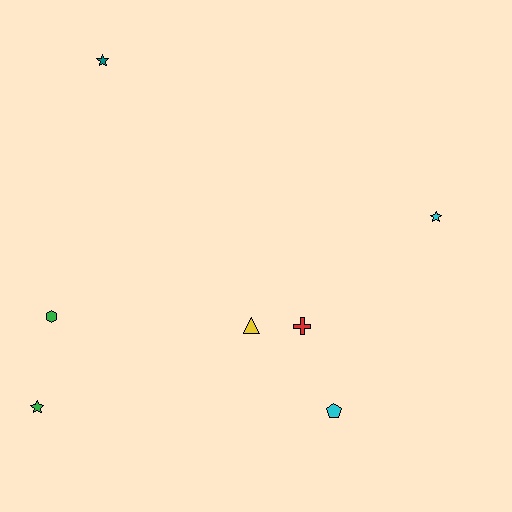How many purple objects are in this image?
There are no purple objects.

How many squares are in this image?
There are no squares.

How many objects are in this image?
There are 7 objects.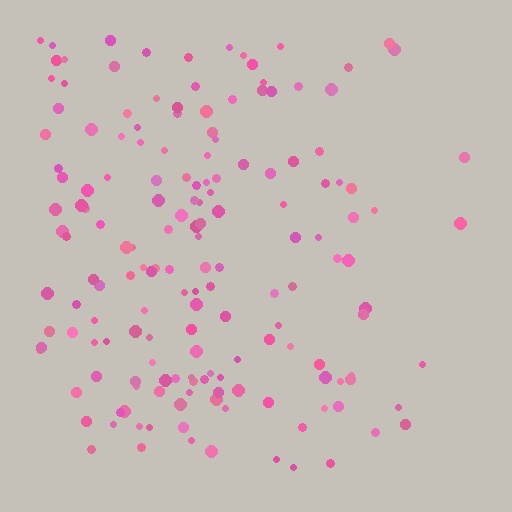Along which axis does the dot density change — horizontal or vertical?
Horizontal.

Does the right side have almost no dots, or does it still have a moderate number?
Still a moderate number, just noticeably fewer than the left.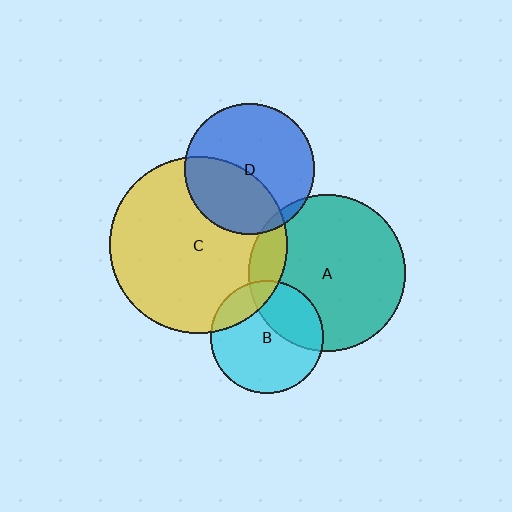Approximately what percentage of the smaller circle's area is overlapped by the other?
Approximately 5%.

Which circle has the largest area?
Circle C (yellow).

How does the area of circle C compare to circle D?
Approximately 1.9 times.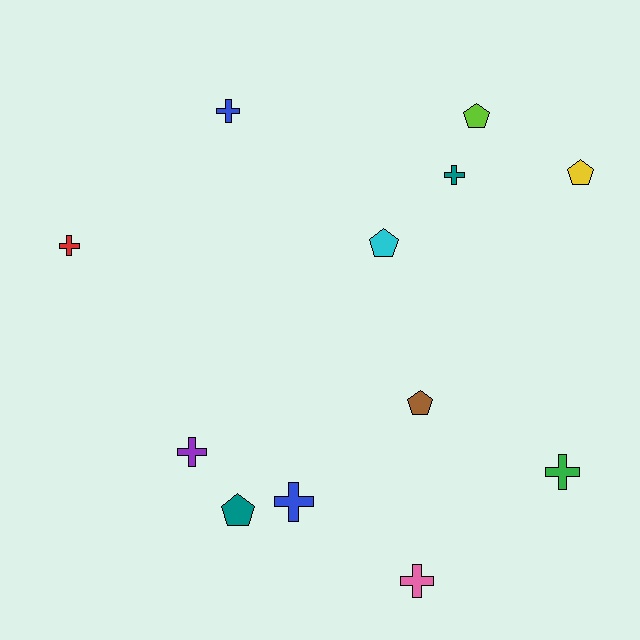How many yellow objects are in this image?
There is 1 yellow object.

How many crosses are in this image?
There are 7 crosses.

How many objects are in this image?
There are 12 objects.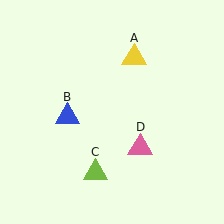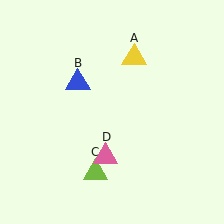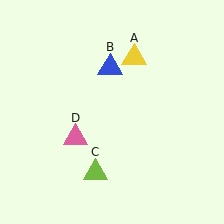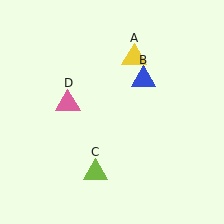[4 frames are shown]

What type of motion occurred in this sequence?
The blue triangle (object B), pink triangle (object D) rotated clockwise around the center of the scene.